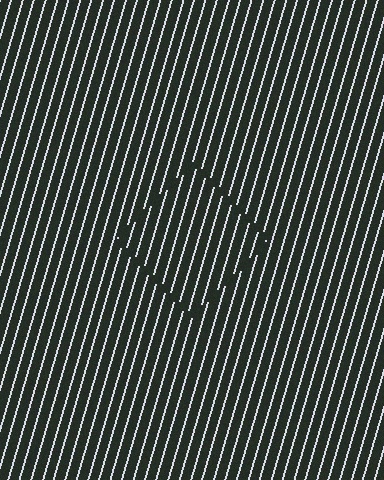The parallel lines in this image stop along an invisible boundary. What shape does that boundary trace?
An illusory square. The interior of the shape contains the same grating, shifted by half a period — the contour is defined by the phase discontinuity where line-ends from the inner and outer gratings abut.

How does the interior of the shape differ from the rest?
The interior of the shape contains the same grating, shifted by half a period — the contour is defined by the phase discontinuity where line-ends from the inner and outer gratings abut.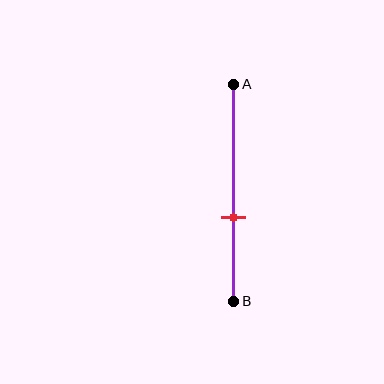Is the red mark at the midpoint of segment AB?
No, the mark is at about 60% from A, not at the 50% midpoint.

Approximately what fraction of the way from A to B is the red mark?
The red mark is approximately 60% of the way from A to B.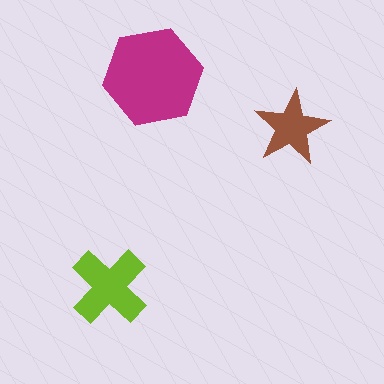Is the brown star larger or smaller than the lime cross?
Smaller.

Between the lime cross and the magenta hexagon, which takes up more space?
The magenta hexagon.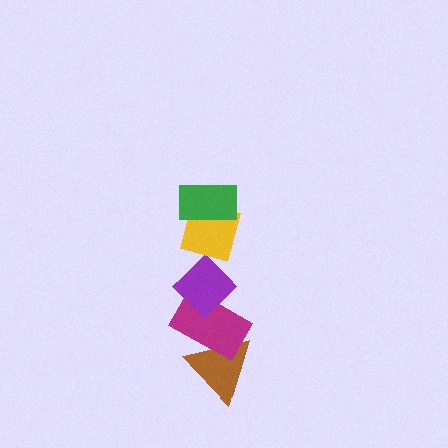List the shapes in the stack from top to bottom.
From top to bottom: the green rectangle, the yellow square, the purple diamond, the magenta rectangle, the brown triangle.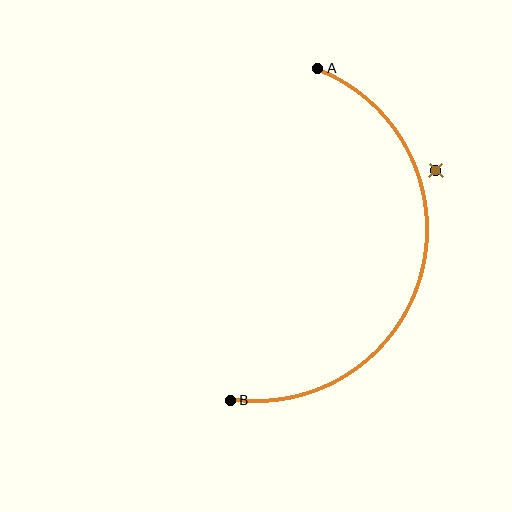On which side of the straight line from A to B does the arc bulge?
The arc bulges to the right of the straight line connecting A and B.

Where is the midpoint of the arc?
The arc midpoint is the point on the curve farthest from the straight line joining A and B. It sits to the right of that line.